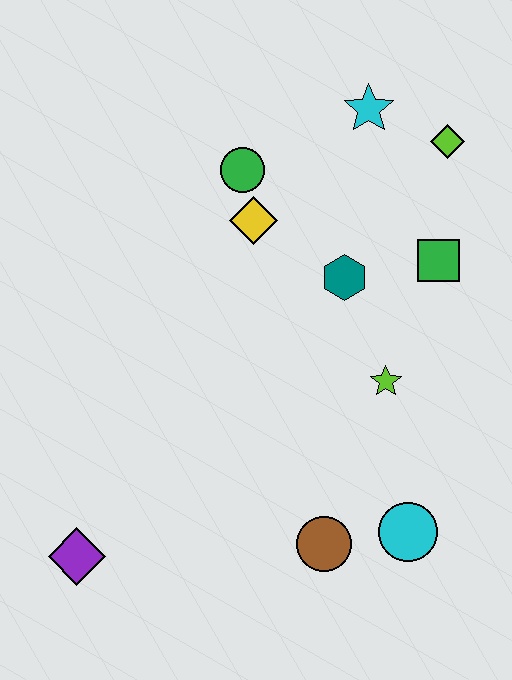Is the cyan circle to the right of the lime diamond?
No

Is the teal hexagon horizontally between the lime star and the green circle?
Yes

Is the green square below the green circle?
Yes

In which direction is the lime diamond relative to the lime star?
The lime diamond is above the lime star.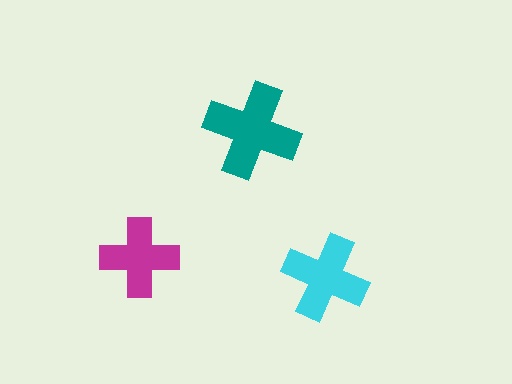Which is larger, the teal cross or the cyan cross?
The teal one.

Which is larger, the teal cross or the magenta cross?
The teal one.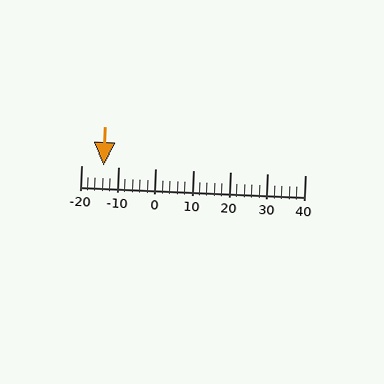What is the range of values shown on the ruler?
The ruler shows values from -20 to 40.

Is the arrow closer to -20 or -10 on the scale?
The arrow is closer to -10.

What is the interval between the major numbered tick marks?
The major tick marks are spaced 10 units apart.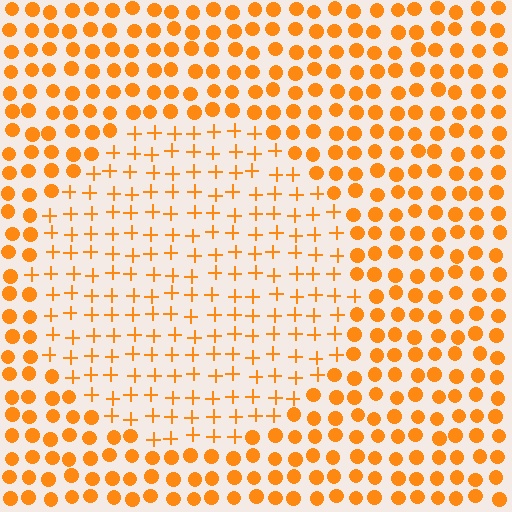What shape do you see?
I see a circle.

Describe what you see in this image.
The image is filled with small orange elements arranged in a uniform grid. A circle-shaped region contains plus signs, while the surrounding area contains circles. The boundary is defined purely by the change in element shape.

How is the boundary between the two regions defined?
The boundary is defined by a change in element shape: plus signs inside vs. circles outside. All elements share the same color and spacing.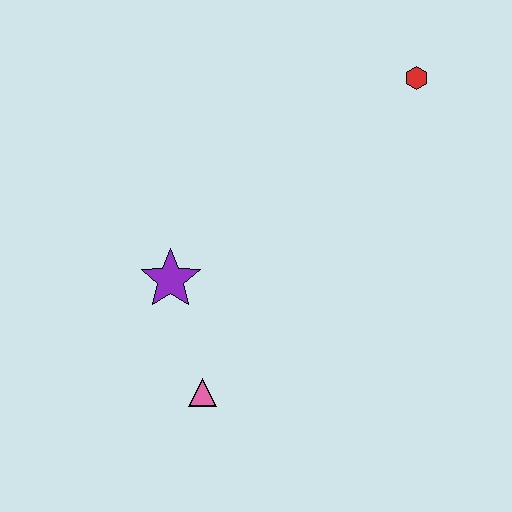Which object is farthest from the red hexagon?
The pink triangle is farthest from the red hexagon.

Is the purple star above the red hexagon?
No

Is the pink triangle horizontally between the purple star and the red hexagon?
Yes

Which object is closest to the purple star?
The pink triangle is closest to the purple star.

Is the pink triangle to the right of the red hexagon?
No